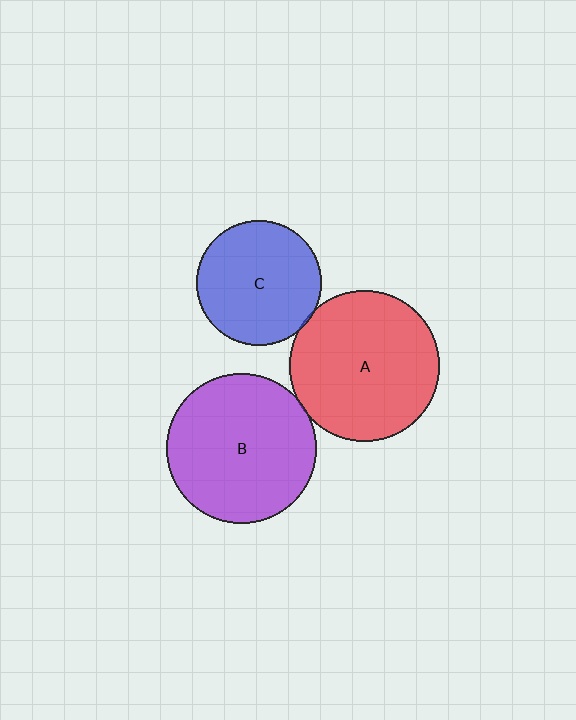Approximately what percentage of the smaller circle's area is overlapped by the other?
Approximately 5%.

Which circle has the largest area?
Circle A (red).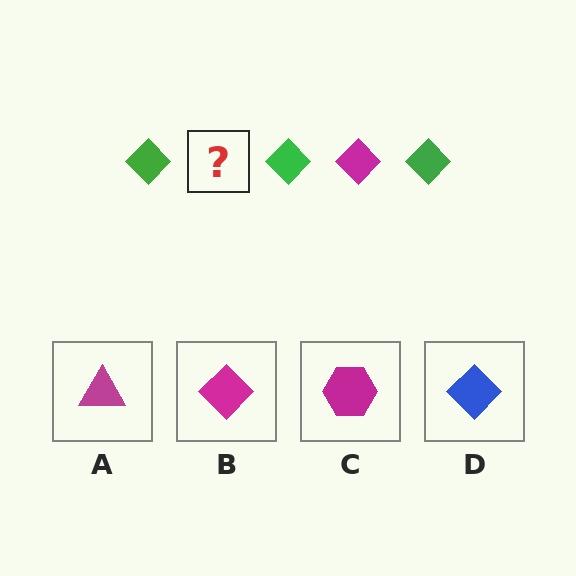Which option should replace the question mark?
Option B.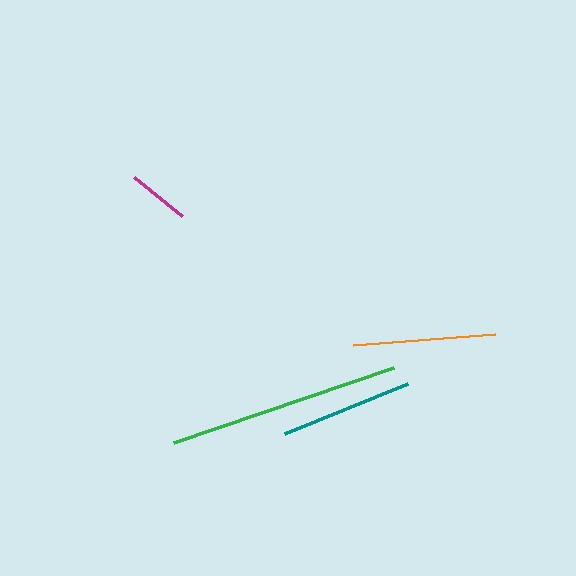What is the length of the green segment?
The green segment is approximately 233 pixels long.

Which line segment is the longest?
The green line is the longest at approximately 233 pixels.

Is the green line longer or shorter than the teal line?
The green line is longer than the teal line.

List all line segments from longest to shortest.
From longest to shortest: green, orange, teal, magenta.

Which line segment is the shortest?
The magenta line is the shortest at approximately 61 pixels.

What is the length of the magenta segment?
The magenta segment is approximately 61 pixels long.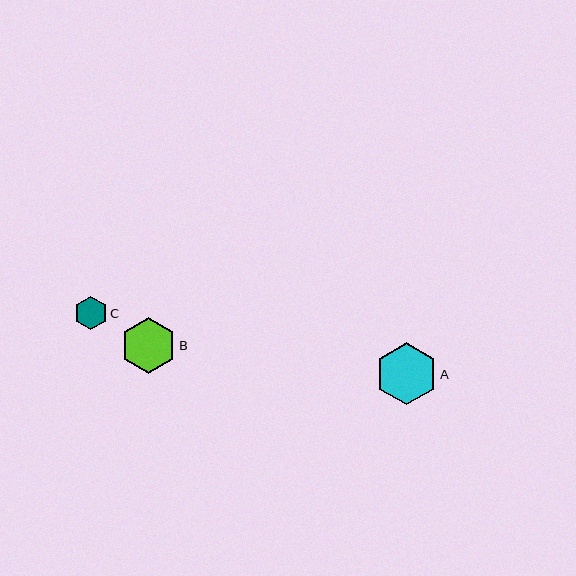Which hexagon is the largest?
Hexagon A is the largest with a size of approximately 62 pixels.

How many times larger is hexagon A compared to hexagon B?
Hexagon A is approximately 1.1 times the size of hexagon B.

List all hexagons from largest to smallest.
From largest to smallest: A, B, C.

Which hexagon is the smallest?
Hexagon C is the smallest with a size of approximately 32 pixels.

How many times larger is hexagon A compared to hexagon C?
Hexagon A is approximately 1.9 times the size of hexagon C.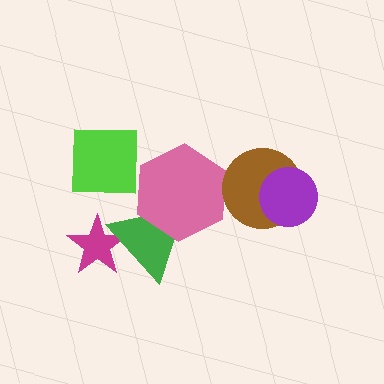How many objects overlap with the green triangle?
2 objects overlap with the green triangle.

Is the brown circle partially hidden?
Yes, it is partially covered by another shape.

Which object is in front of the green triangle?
The pink hexagon is in front of the green triangle.